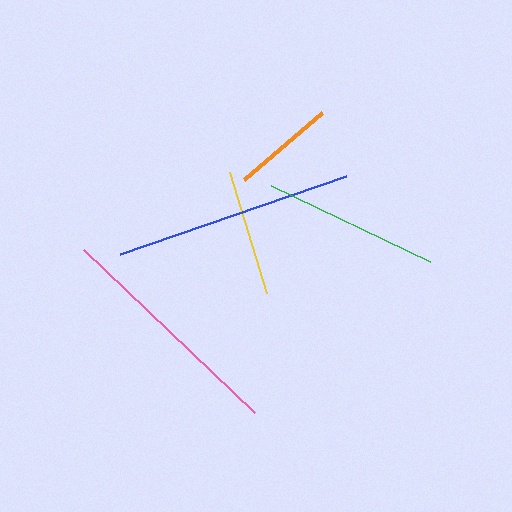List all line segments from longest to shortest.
From longest to shortest: blue, pink, green, yellow, orange.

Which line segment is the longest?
The blue line is the longest at approximately 239 pixels.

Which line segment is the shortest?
The orange line is the shortest at approximately 103 pixels.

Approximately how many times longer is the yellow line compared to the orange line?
The yellow line is approximately 1.2 times the length of the orange line.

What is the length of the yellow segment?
The yellow segment is approximately 127 pixels long.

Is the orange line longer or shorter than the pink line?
The pink line is longer than the orange line.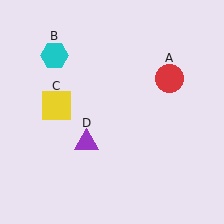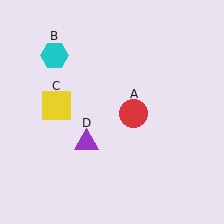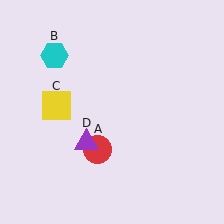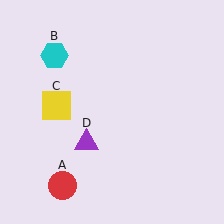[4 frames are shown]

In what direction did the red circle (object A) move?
The red circle (object A) moved down and to the left.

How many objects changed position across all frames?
1 object changed position: red circle (object A).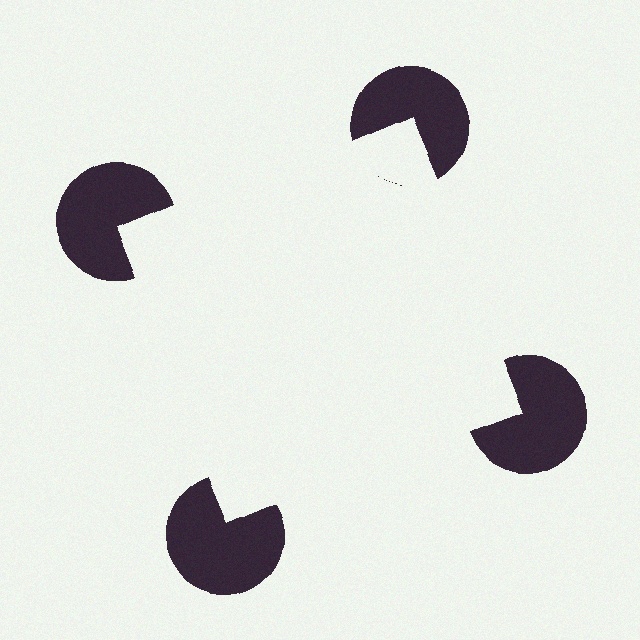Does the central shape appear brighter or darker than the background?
It typically appears slightly brighter than the background, even though no actual brightness change is drawn.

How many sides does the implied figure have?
4 sides.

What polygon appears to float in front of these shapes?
An illusory square — its edges are inferred from the aligned wedge cuts in the pac-man discs, not physically drawn.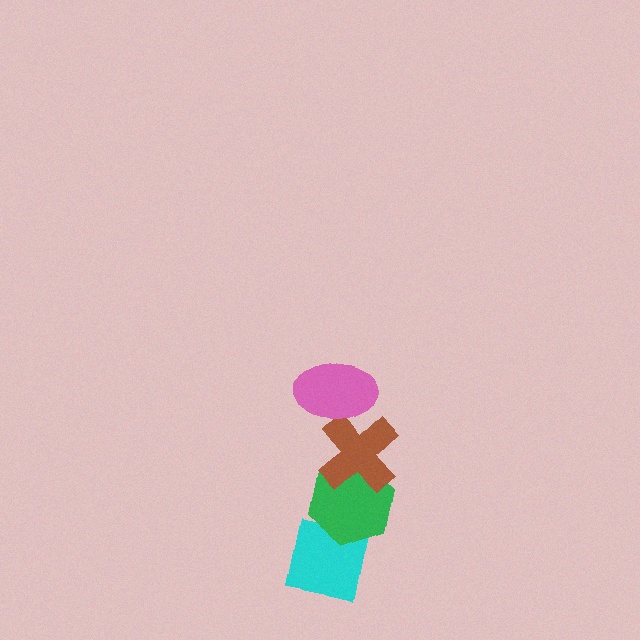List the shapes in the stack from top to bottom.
From top to bottom: the pink ellipse, the brown cross, the green hexagon, the cyan square.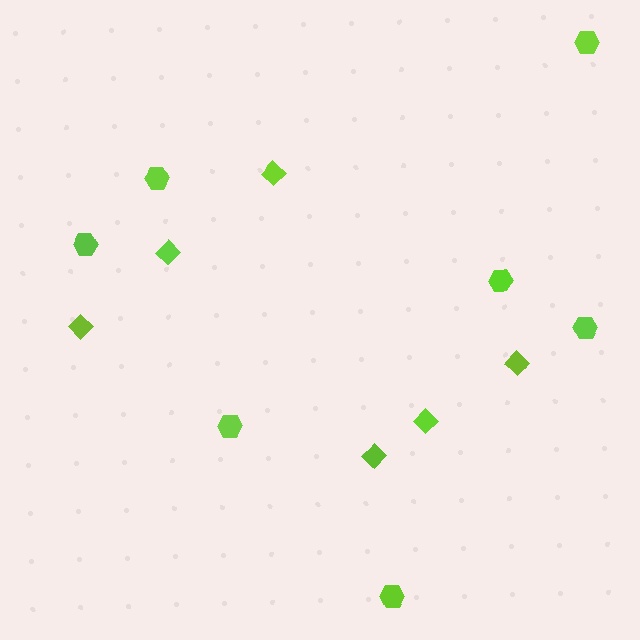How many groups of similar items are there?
There are 2 groups: one group of hexagons (7) and one group of diamonds (6).